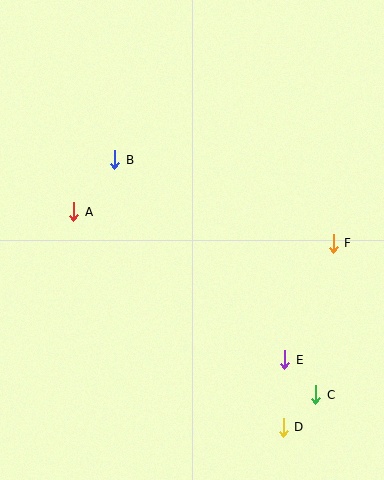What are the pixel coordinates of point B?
Point B is at (115, 160).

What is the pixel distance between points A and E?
The distance between A and E is 258 pixels.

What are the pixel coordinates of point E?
Point E is at (285, 360).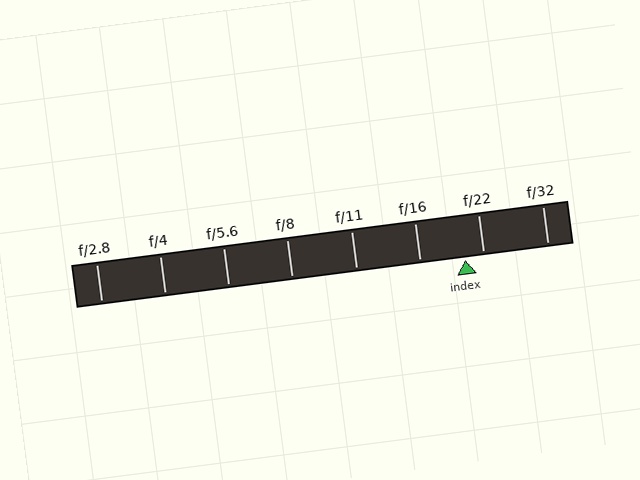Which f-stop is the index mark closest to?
The index mark is closest to f/22.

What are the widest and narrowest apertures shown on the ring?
The widest aperture shown is f/2.8 and the narrowest is f/32.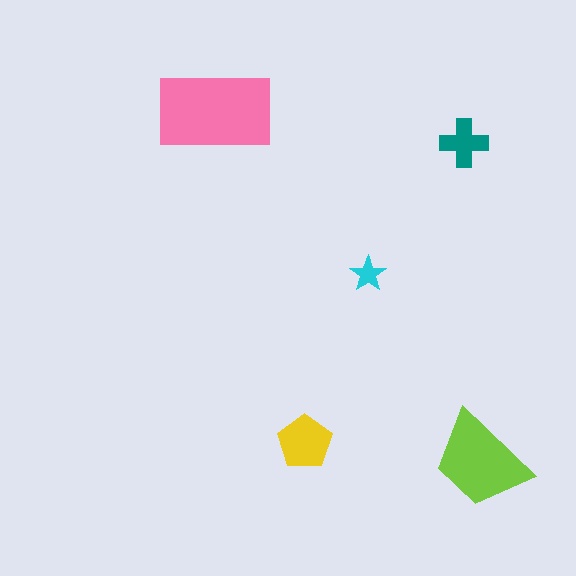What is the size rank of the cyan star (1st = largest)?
5th.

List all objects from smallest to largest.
The cyan star, the teal cross, the yellow pentagon, the lime trapezoid, the pink rectangle.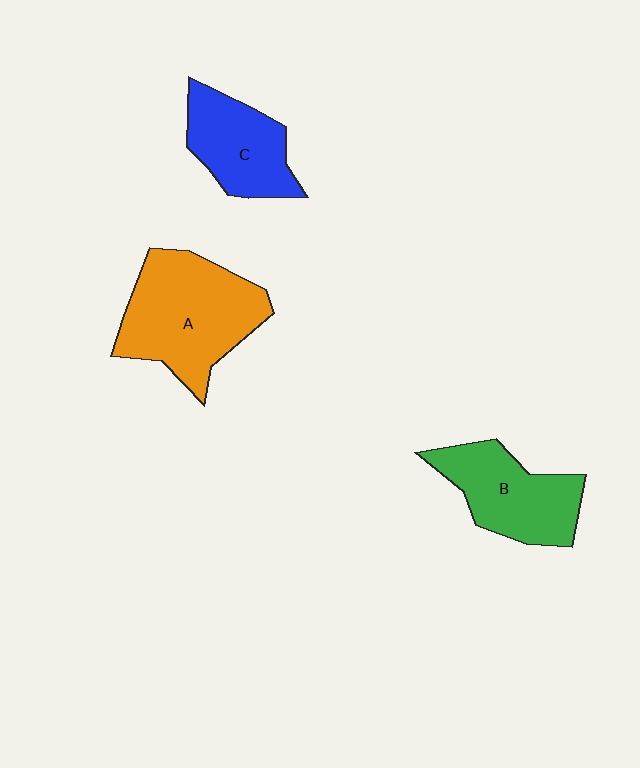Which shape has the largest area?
Shape A (orange).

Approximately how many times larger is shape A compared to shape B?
Approximately 1.4 times.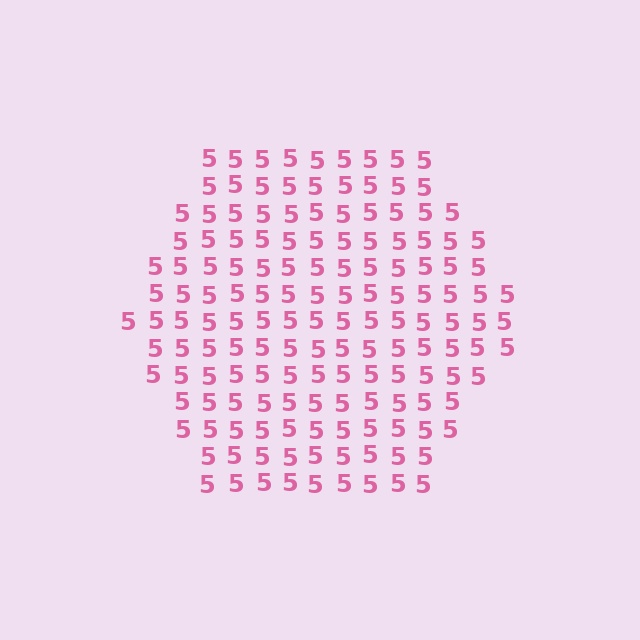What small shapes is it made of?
It is made of small digit 5's.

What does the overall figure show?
The overall figure shows a hexagon.